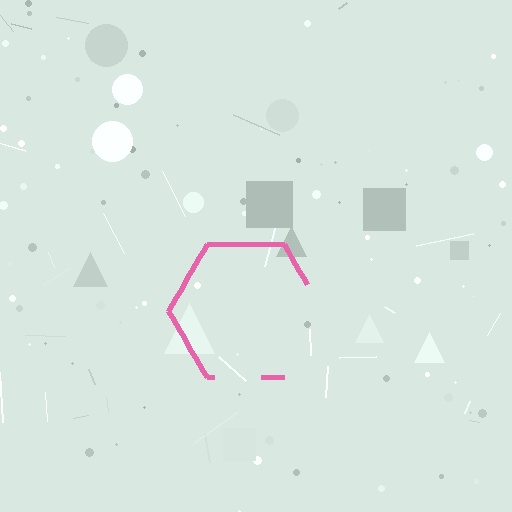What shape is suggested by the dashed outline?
The dashed outline suggests a hexagon.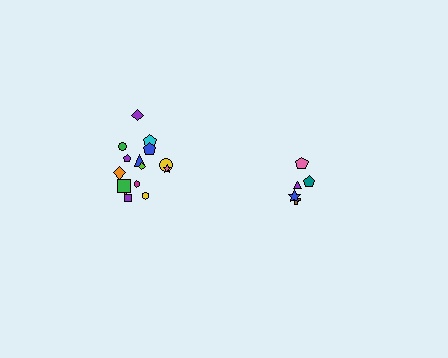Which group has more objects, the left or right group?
The left group.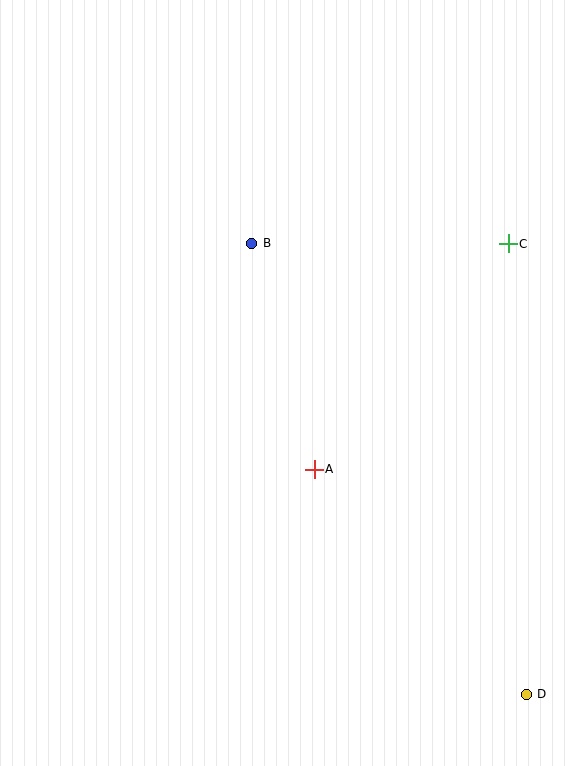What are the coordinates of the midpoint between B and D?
The midpoint between B and D is at (389, 469).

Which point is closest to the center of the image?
Point A at (314, 469) is closest to the center.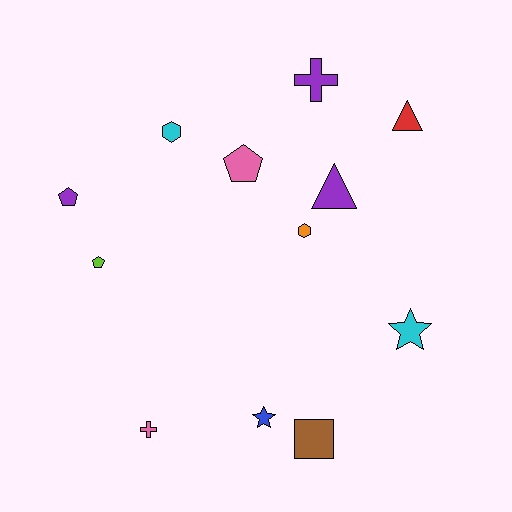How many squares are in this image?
There is 1 square.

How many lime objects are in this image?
There is 1 lime object.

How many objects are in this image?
There are 12 objects.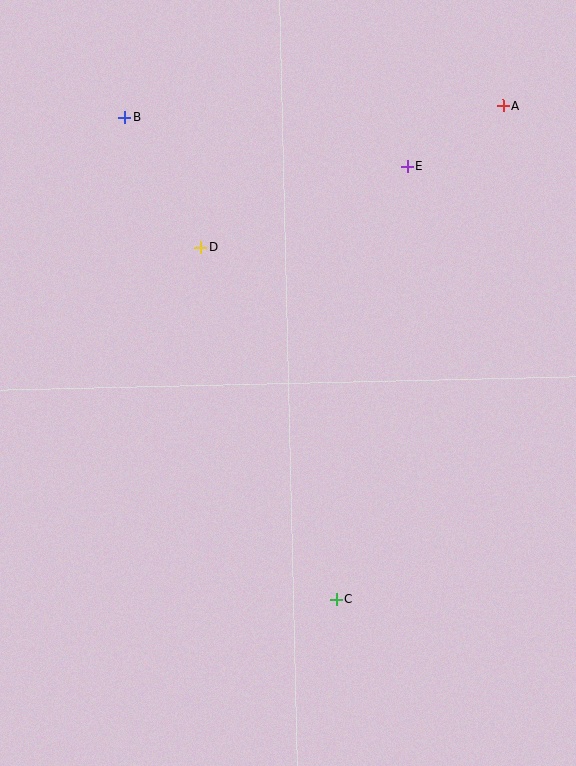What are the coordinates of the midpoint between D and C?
The midpoint between D and C is at (268, 423).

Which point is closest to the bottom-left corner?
Point C is closest to the bottom-left corner.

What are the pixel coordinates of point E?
Point E is at (407, 166).